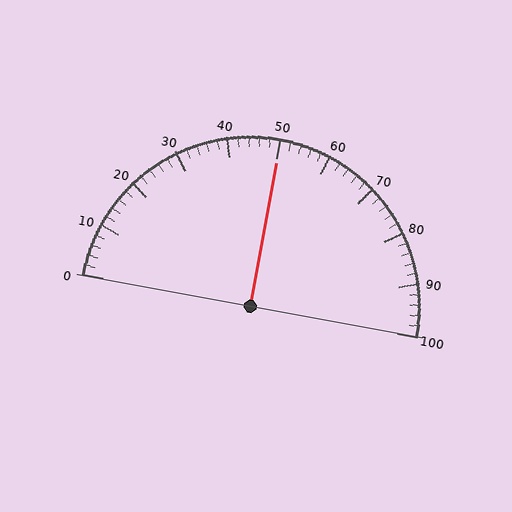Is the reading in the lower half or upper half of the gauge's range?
The reading is in the upper half of the range (0 to 100).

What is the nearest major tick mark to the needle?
The nearest major tick mark is 50.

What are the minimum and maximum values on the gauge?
The gauge ranges from 0 to 100.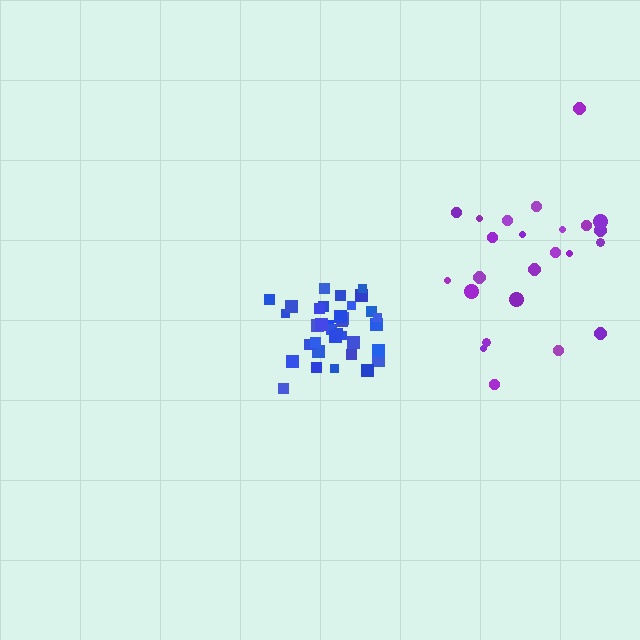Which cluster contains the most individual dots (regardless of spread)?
Blue (35).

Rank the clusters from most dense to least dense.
blue, purple.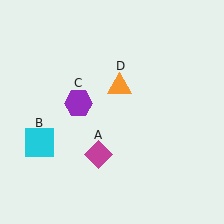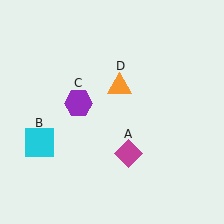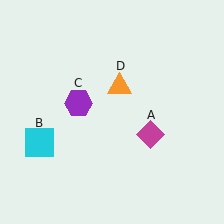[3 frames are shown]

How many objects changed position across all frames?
1 object changed position: magenta diamond (object A).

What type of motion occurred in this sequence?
The magenta diamond (object A) rotated counterclockwise around the center of the scene.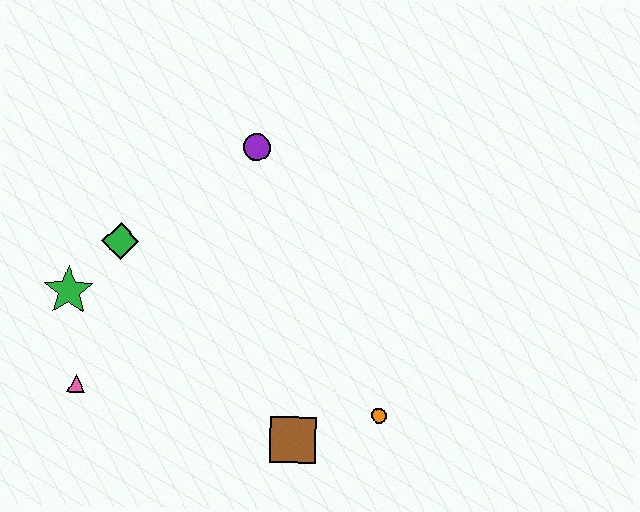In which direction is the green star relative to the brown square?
The green star is to the left of the brown square.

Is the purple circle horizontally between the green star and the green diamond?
No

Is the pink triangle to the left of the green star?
No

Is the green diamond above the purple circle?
No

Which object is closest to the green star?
The green diamond is closest to the green star.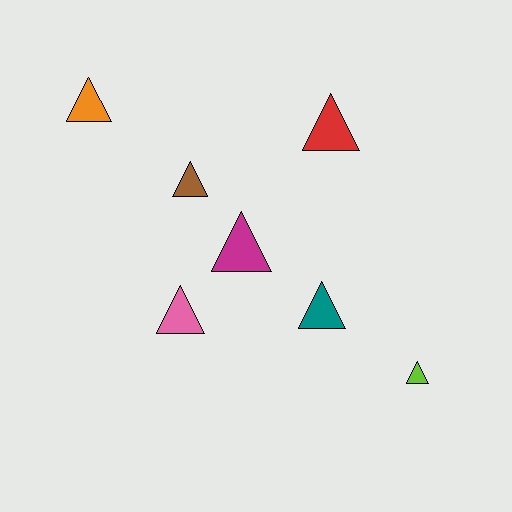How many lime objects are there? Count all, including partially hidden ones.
There is 1 lime object.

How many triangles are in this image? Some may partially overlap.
There are 7 triangles.